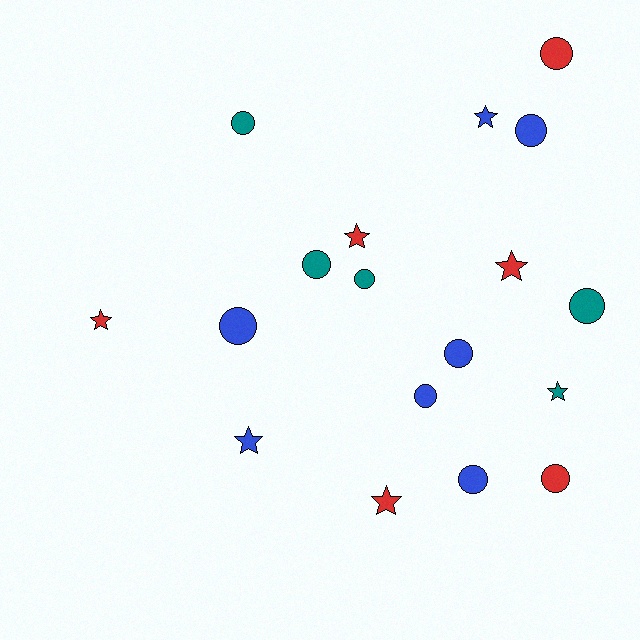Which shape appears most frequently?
Circle, with 11 objects.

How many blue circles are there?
There are 5 blue circles.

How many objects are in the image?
There are 18 objects.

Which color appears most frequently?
Blue, with 7 objects.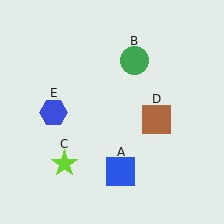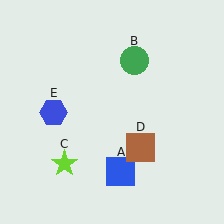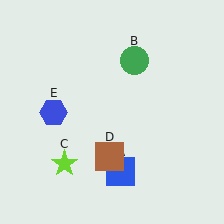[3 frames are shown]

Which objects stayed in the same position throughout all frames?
Blue square (object A) and green circle (object B) and lime star (object C) and blue hexagon (object E) remained stationary.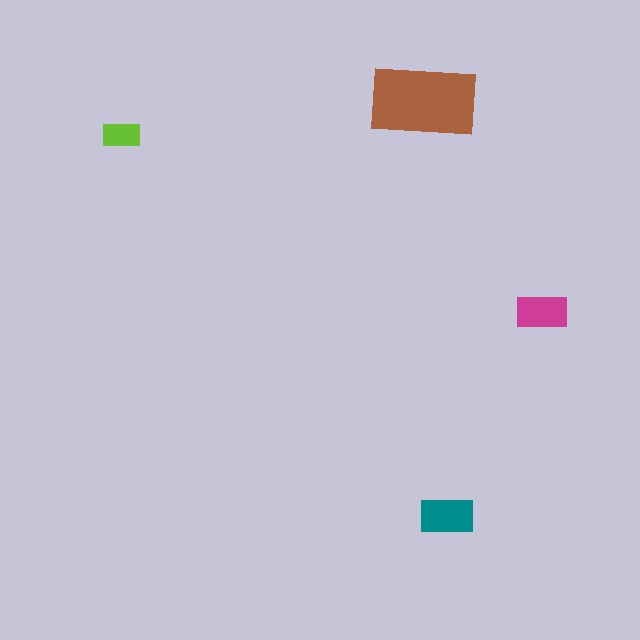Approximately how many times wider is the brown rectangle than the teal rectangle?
About 2 times wider.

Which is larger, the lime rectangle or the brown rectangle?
The brown one.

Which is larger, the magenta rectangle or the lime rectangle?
The magenta one.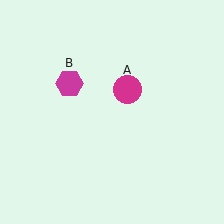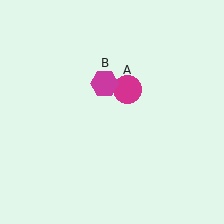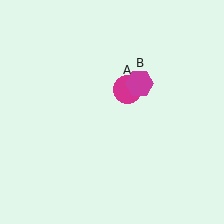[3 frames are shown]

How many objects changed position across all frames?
1 object changed position: magenta hexagon (object B).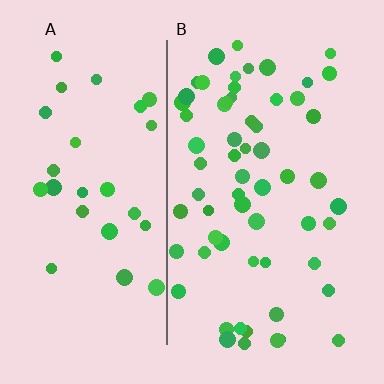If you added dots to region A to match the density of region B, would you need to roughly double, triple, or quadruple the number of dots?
Approximately double.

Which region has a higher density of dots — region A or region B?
B (the right).